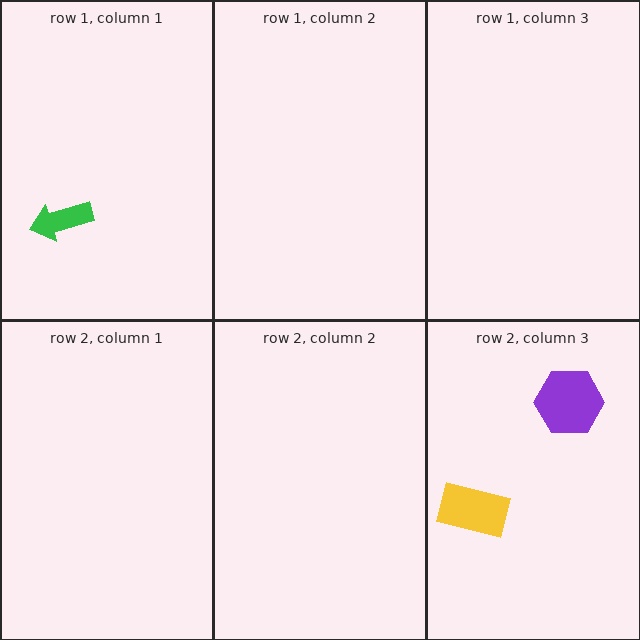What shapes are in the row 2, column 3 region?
The yellow rectangle, the purple hexagon.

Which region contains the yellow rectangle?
The row 2, column 3 region.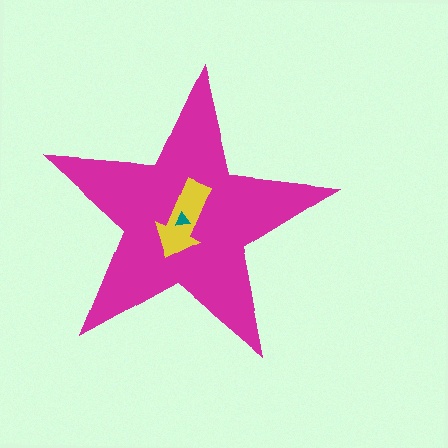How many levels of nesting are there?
3.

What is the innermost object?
The teal triangle.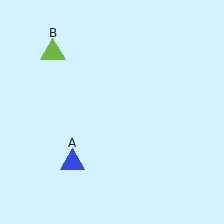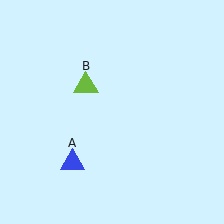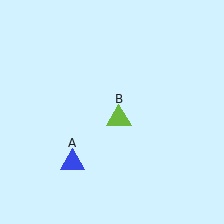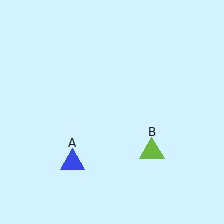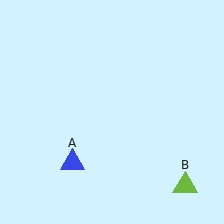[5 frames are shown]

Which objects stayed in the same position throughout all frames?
Blue triangle (object A) remained stationary.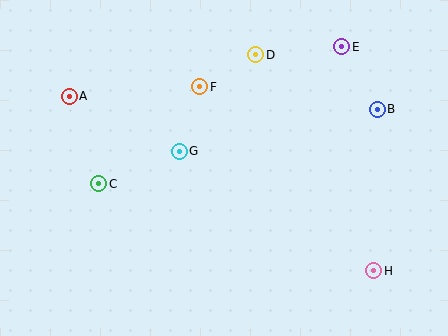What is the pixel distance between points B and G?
The distance between B and G is 202 pixels.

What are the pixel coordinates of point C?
Point C is at (99, 184).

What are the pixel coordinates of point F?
Point F is at (200, 87).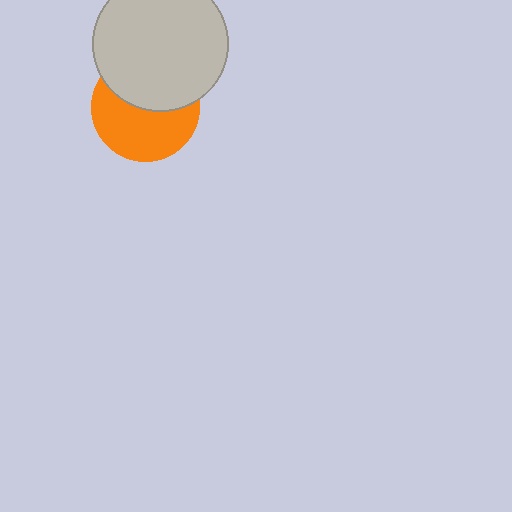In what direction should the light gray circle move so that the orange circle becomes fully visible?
The light gray circle should move up. That is the shortest direction to clear the overlap and leave the orange circle fully visible.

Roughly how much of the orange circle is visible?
About half of it is visible (roughly 56%).